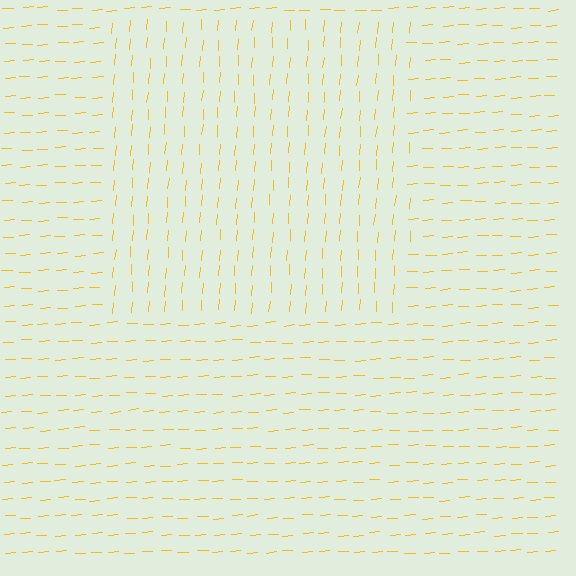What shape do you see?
I see a rectangle.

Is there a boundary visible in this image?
Yes, there is a texture boundary formed by a change in line orientation.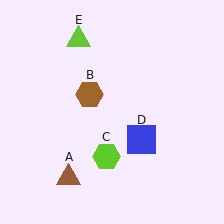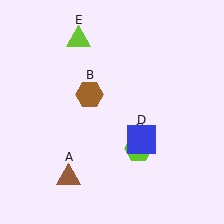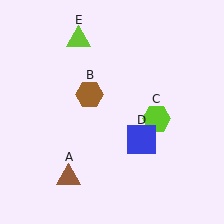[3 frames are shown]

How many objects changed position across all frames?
1 object changed position: lime hexagon (object C).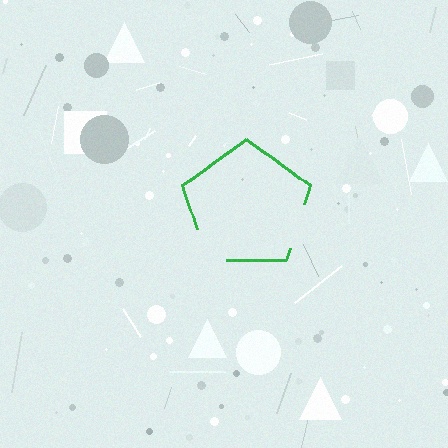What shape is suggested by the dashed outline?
The dashed outline suggests a pentagon.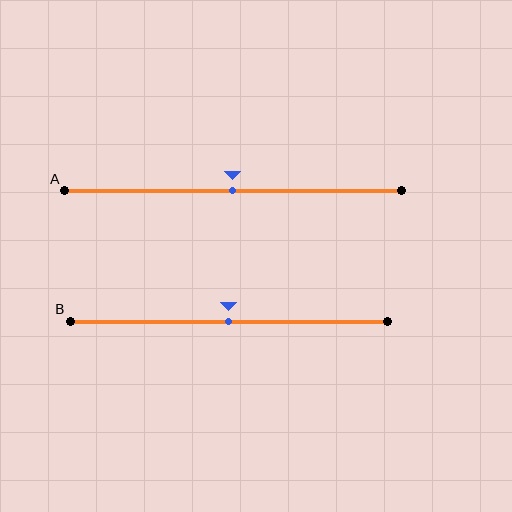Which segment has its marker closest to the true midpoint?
Segment A has its marker closest to the true midpoint.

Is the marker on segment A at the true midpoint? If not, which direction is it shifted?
Yes, the marker on segment A is at the true midpoint.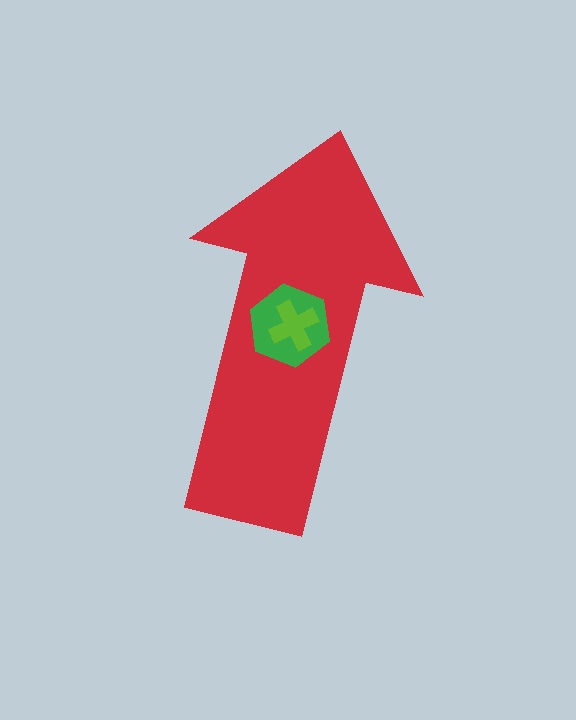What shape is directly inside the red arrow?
The green hexagon.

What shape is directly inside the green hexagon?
The lime cross.